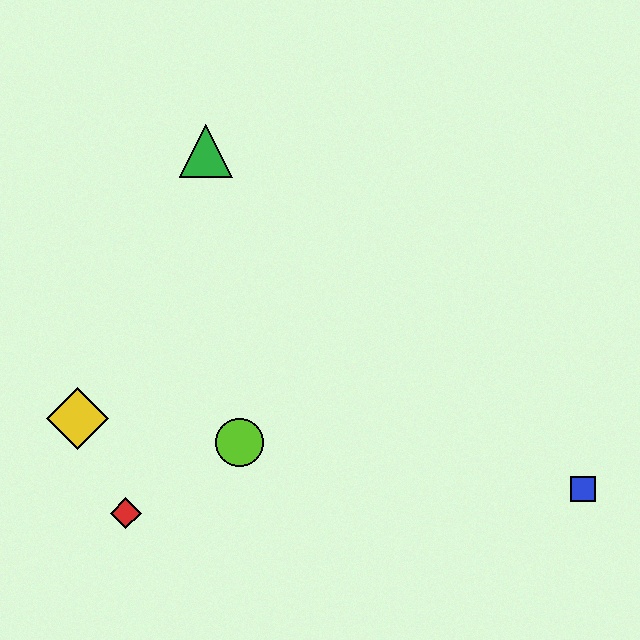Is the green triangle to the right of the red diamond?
Yes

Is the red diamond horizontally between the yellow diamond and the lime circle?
Yes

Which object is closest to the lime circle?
The red diamond is closest to the lime circle.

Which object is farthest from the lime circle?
The blue square is farthest from the lime circle.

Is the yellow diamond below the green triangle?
Yes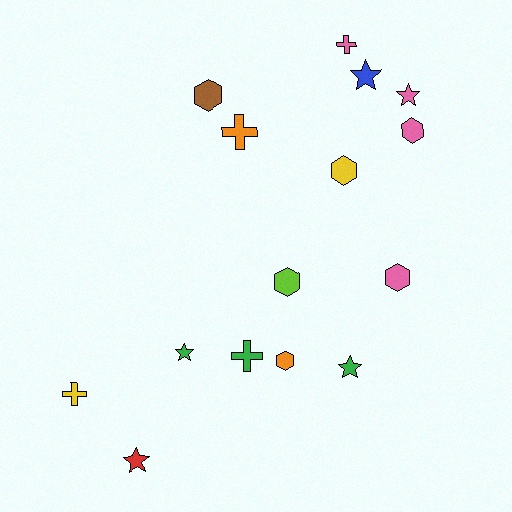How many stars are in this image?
There are 5 stars.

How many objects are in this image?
There are 15 objects.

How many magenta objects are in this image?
There are no magenta objects.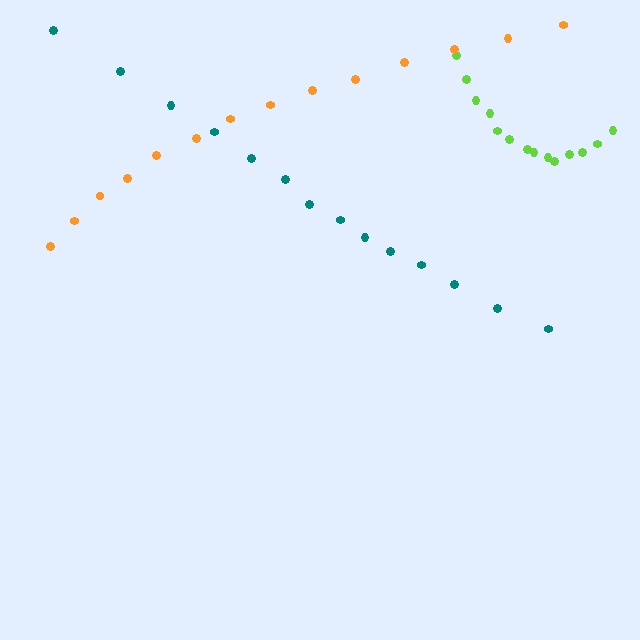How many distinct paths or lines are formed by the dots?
There are 3 distinct paths.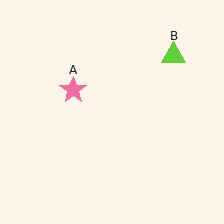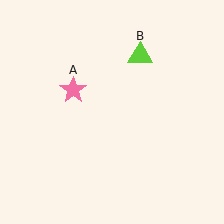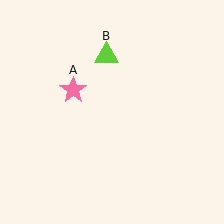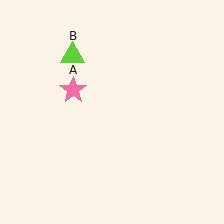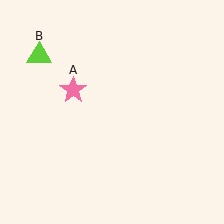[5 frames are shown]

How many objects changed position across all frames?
1 object changed position: lime triangle (object B).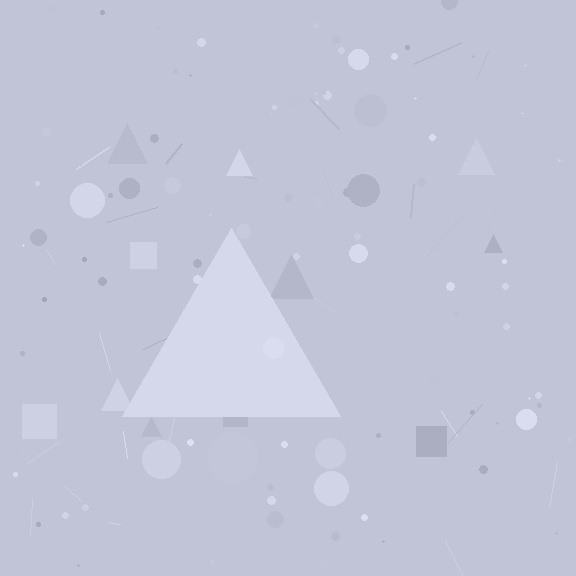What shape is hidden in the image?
A triangle is hidden in the image.